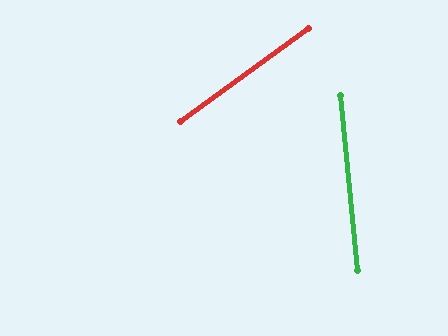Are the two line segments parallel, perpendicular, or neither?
Neither parallel nor perpendicular — they differ by about 59°.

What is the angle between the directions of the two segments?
Approximately 59 degrees.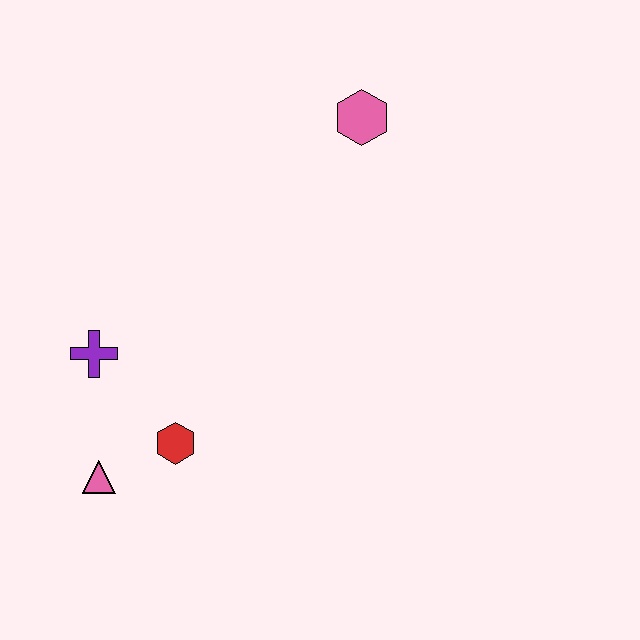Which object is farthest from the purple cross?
The pink hexagon is farthest from the purple cross.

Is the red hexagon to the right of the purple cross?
Yes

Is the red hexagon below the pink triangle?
No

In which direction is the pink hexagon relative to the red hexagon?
The pink hexagon is above the red hexagon.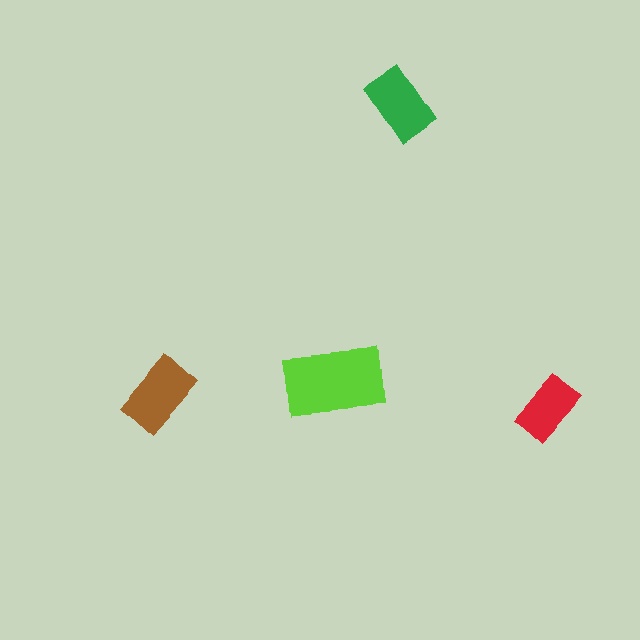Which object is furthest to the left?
The brown rectangle is leftmost.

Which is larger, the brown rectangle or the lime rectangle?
The lime one.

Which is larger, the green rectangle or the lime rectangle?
The lime one.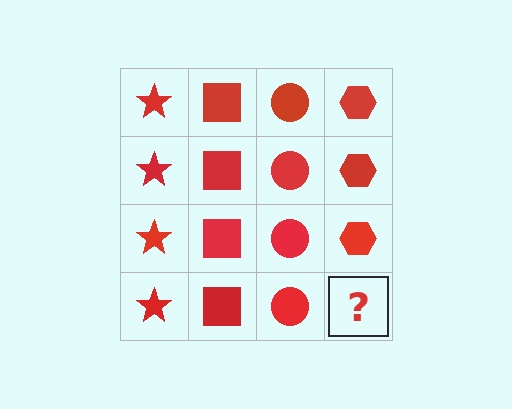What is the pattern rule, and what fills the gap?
The rule is that each column has a consistent shape. The gap should be filled with a red hexagon.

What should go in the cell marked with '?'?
The missing cell should contain a red hexagon.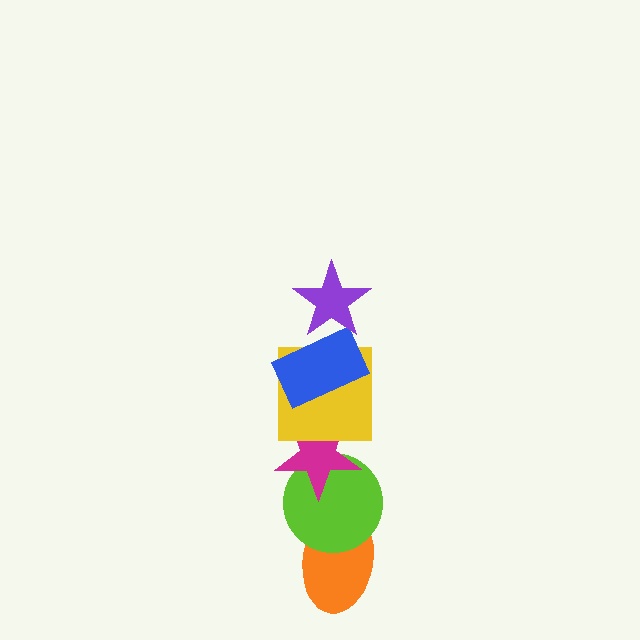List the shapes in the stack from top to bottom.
From top to bottom: the purple star, the blue rectangle, the yellow square, the magenta star, the lime circle, the orange ellipse.